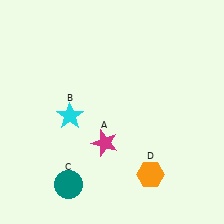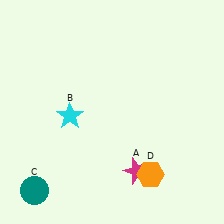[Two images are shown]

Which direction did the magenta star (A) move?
The magenta star (A) moved right.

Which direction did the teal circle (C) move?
The teal circle (C) moved left.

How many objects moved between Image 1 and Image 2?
2 objects moved between the two images.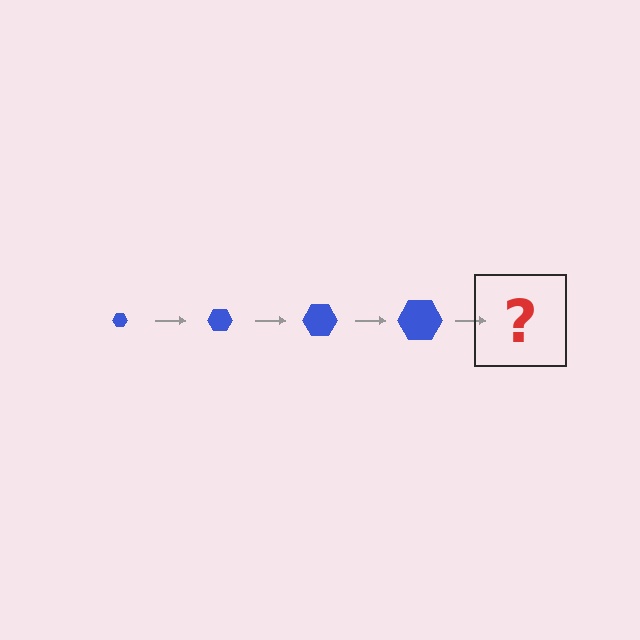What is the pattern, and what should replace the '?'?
The pattern is that the hexagon gets progressively larger each step. The '?' should be a blue hexagon, larger than the previous one.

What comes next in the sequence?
The next element should be a blue hexagon, larger than the previous one.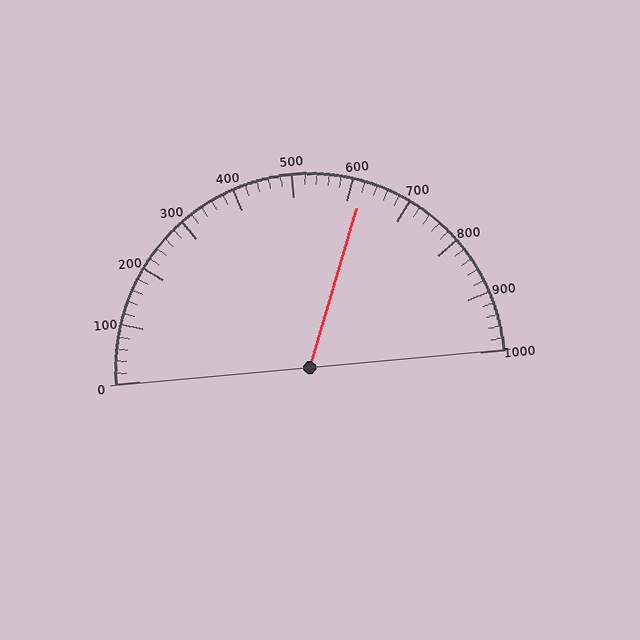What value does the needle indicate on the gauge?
The needle indicates approximately 620.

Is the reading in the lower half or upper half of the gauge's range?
The reading is in the upper half of the range (0 to 1000).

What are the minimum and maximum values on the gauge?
The gauge ranges from 0 to 1000.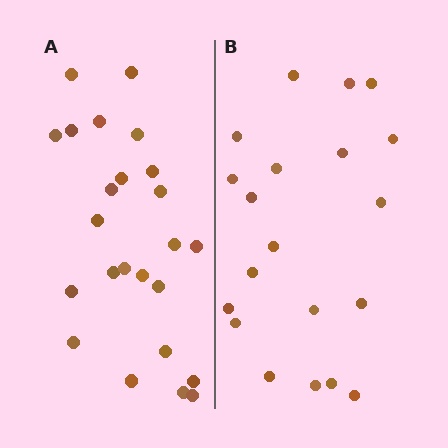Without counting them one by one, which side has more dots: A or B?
Region A (the left region) has more dots.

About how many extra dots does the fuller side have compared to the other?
Region A has about 4 more dots than region B.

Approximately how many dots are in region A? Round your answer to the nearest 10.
About 20 dots. (The exact count is 24, which rounds to 20.)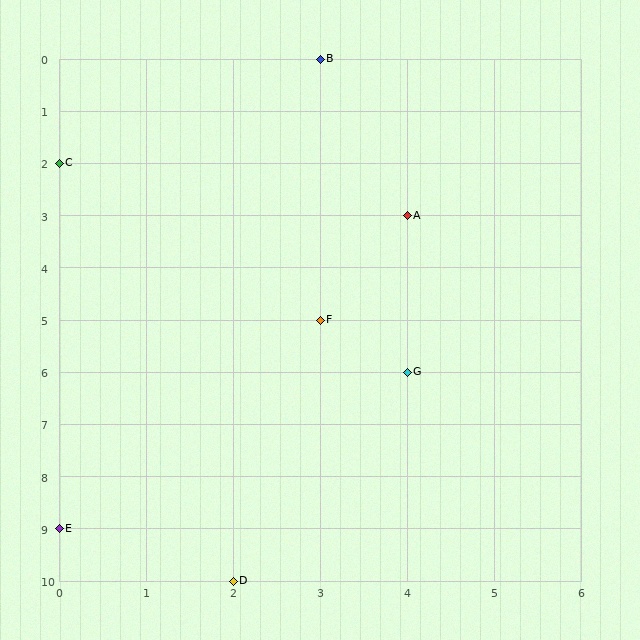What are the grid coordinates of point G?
Point G is at grid coordinates (4, 6).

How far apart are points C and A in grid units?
Points C and A are 4 columns and 1 row apart (about 4.1 grid units diagonally).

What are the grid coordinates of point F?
Point F is at grid coordinates (3, 5).